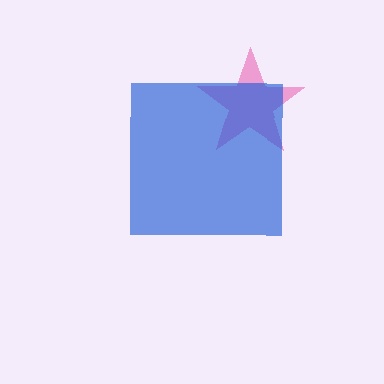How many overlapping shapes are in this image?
There are 2 overlapping shapes in the image.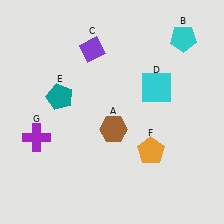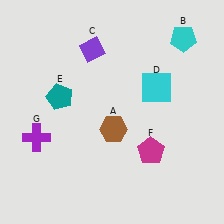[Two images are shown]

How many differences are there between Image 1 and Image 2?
There is 1 difference between the two images.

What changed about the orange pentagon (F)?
In Image 1, F is orange. In Image 2, it changed to magenta.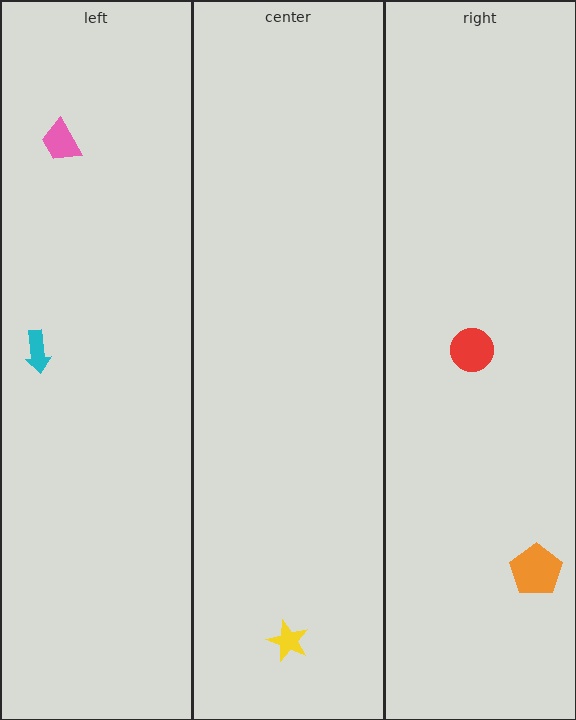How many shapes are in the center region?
1.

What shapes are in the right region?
The red circle, the orange pentagon.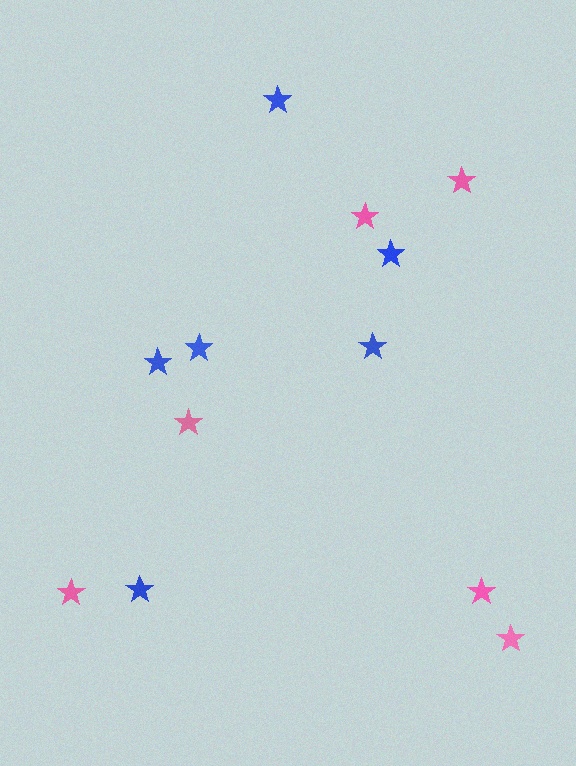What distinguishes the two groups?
There are 2 groups: one group of pink stars (6) and one group of blue stars (6).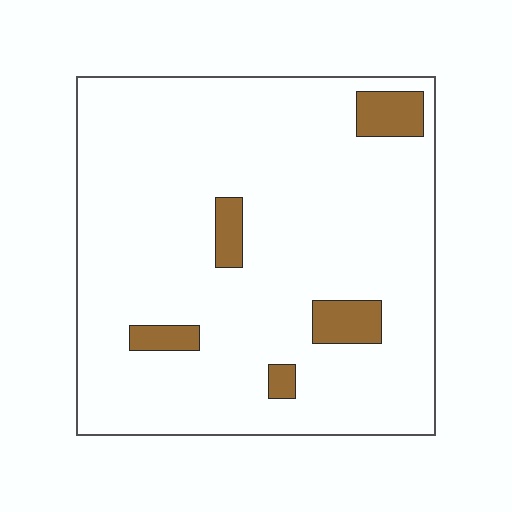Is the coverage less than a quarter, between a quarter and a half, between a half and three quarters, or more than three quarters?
Less than a quarter.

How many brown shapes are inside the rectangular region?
5.